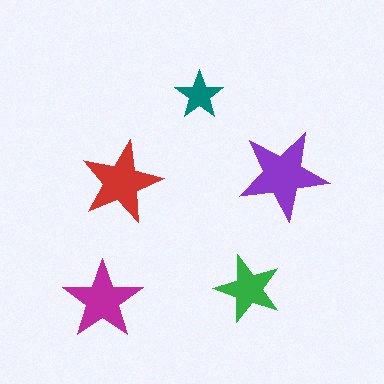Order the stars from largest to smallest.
the purple one, the red one, the magenta one, the green one, the teal one.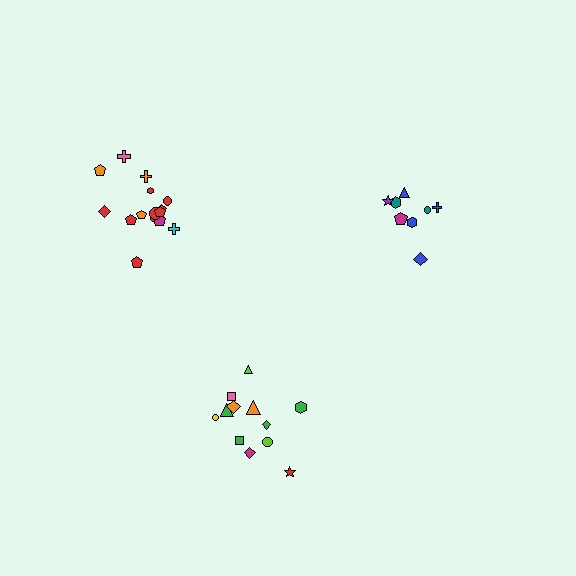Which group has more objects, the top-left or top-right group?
The top-left group.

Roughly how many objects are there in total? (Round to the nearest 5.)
Roughly 35 objects in total.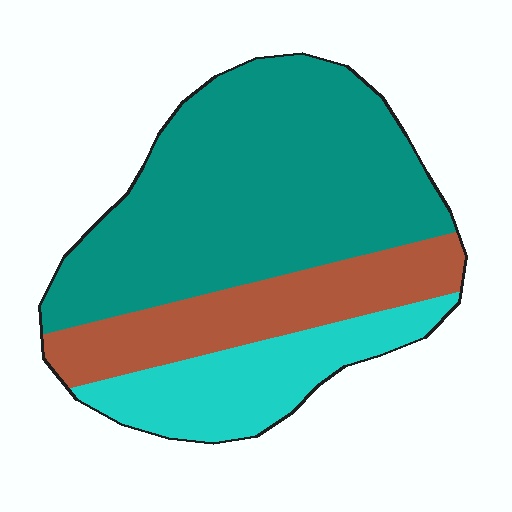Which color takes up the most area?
Teal, at roughly 55%.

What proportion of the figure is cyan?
Cyan covers about 20% of the figure.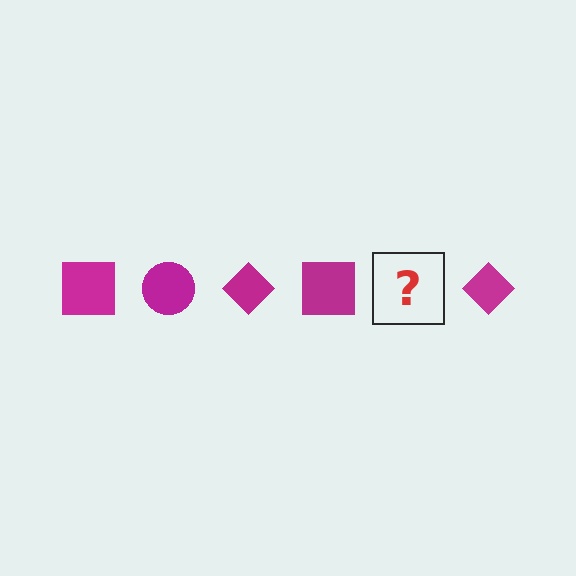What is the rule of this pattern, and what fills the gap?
The rule is that the pattern cycles through square, circle, diamond shapes in magenta. The gap should be filled with a magenta circle.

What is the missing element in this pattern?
The missing element is a magenta circle.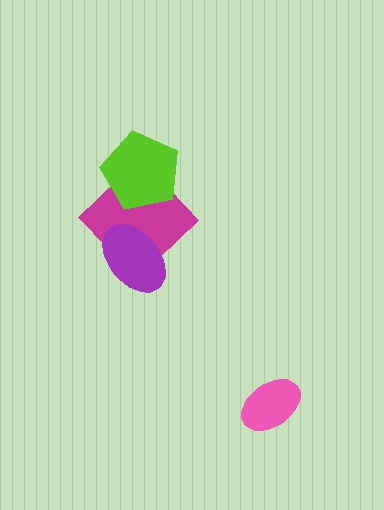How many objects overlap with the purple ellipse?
1 object overlaps with the purple ellipse.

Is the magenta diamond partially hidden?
Yes, it is partially covered by another shape.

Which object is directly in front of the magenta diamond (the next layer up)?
The lime pentagon is directly in front of the magenta diamond.